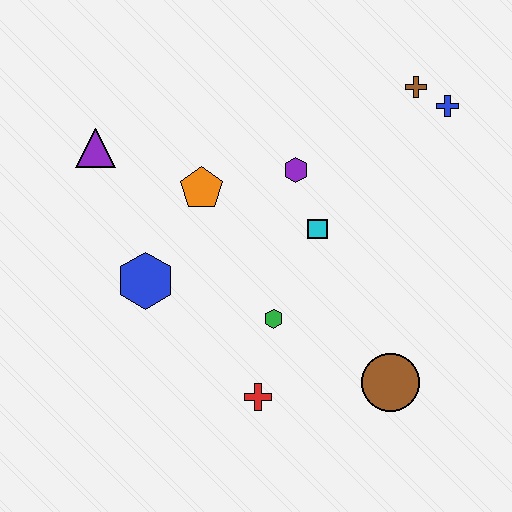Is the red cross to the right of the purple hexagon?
No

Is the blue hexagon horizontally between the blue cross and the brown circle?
No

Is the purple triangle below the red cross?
No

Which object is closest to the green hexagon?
The red cross is closest to the green hexagon.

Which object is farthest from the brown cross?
The red cross is farthest from the brown cross.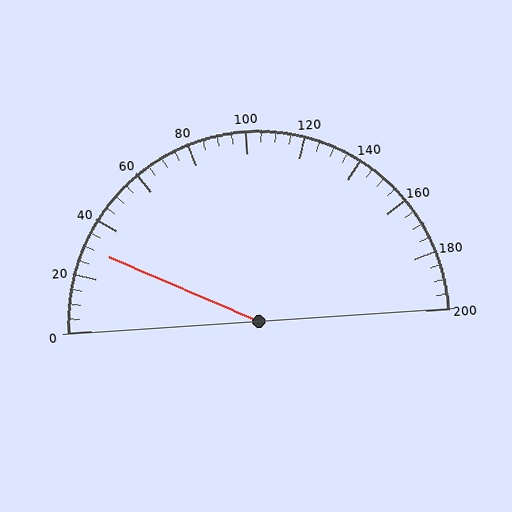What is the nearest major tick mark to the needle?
The nearest major tick mark is 40.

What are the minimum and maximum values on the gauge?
The gauge ranges from 0 to 200.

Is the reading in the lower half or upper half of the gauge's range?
The reading is in the lower half of the range (0 to 200).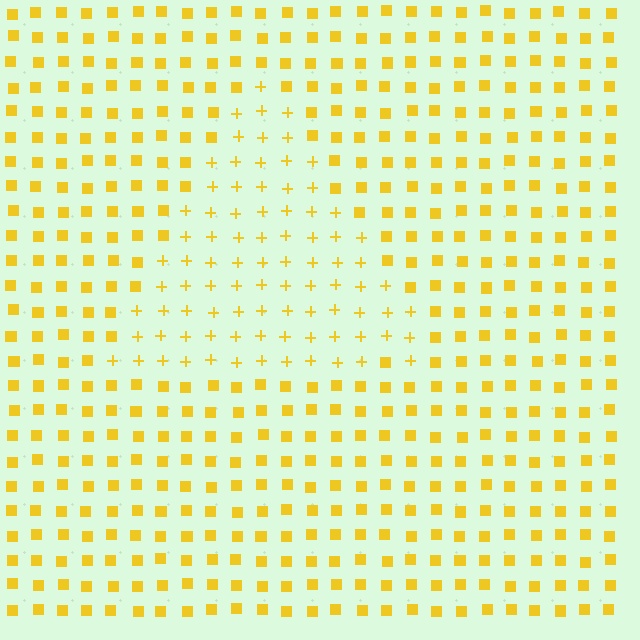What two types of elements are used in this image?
The image uses plus signs inside the triangle region and squares outside it.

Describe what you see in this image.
The image is filled with small yellow elements arranged in a uniform grid. A triangle-shaped region contains plus signs, while the surrounding area contains squares. The boundary is defined purely by the change in element shape.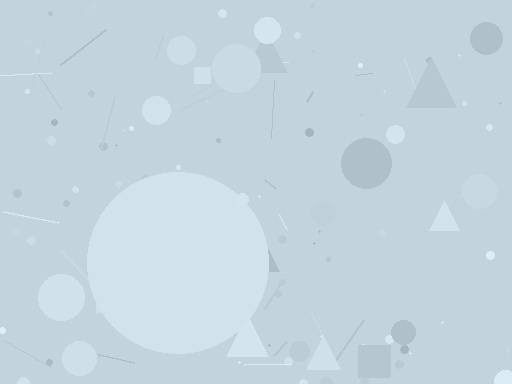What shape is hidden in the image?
A circle is hidden in the image.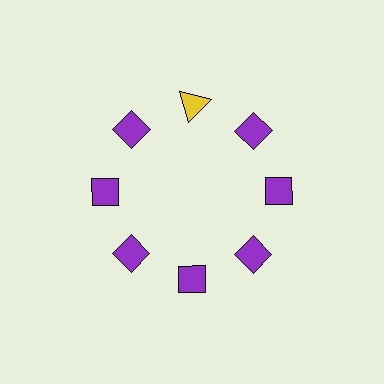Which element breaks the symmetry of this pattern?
The yellow triangle at roughly the 12 o'clock position breaks the symmetry. All other shapes are purple diamonds.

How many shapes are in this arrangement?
There are 8 shapes arranged in a ring pattern.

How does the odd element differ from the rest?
It differs in both color (yellow instead of purple) and shape (triangle instead of diamond).